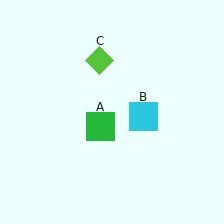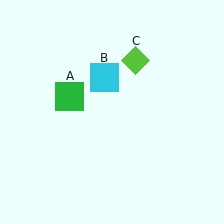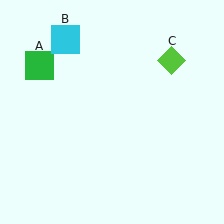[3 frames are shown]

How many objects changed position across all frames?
3 objects changed position: green square (object A), cyan square (object B), lime diamond (object C).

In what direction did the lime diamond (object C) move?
The lime diamond (object C) moved right.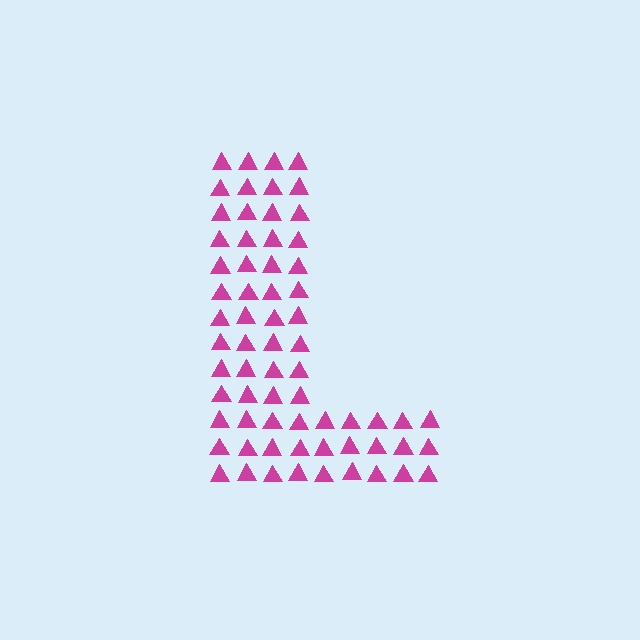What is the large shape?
The large shape is the letter L.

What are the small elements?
The small elements are triangles.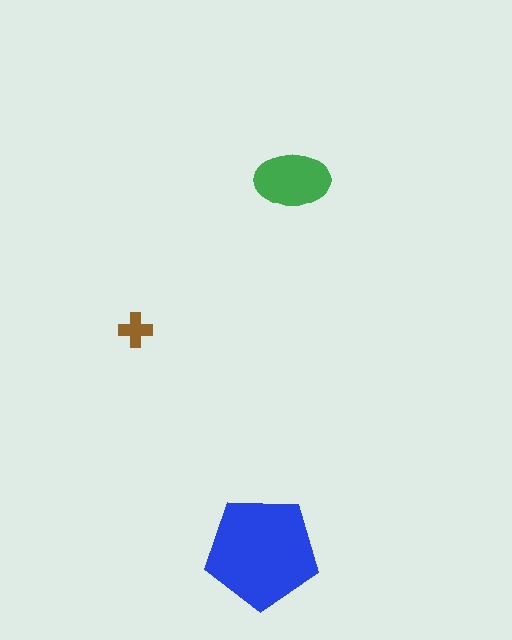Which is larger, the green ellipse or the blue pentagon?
The blue pentagon.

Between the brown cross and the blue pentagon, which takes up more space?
The blue pentagon.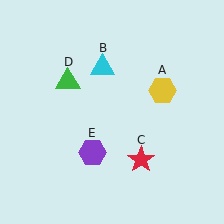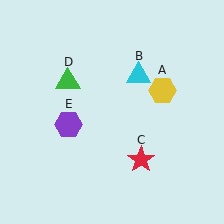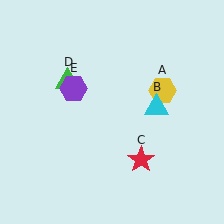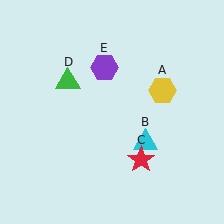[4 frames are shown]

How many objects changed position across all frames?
2 objects changed position: cyan triangle (object B), purple hexagon (object E).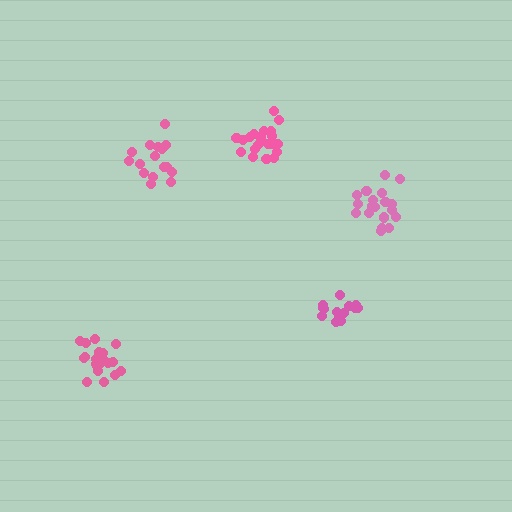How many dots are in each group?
Group 1: 21 dots, Group 2: 15 dots, Group 3: 16 dots, Group 4: 21 dots, Group 5: 19 dots (92 total).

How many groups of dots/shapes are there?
There are 5 groups.